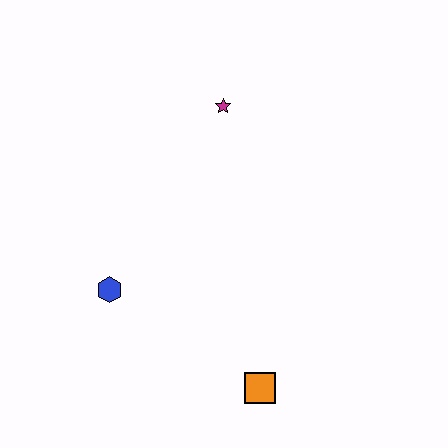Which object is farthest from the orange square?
The magenta star is farthest from the orange square.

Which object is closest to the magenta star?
The blue hexagon is closest to the magenta star.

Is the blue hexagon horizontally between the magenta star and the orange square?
No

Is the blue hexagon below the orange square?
No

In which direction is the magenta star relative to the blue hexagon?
The magenta star is above the blue hexagon.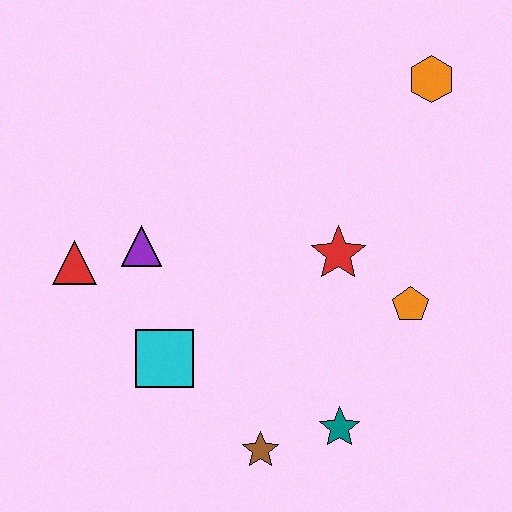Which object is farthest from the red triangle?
The orange hexagon is farthest from the red triangle.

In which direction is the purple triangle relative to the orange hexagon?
The purple triangle is to the left of the orange hexagon.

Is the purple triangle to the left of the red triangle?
No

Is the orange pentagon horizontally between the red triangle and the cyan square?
No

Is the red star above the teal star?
Yes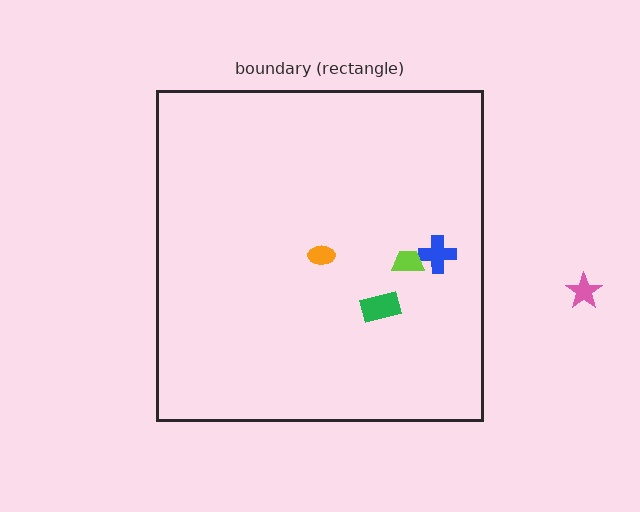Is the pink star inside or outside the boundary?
Outside.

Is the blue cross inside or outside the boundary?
Inside.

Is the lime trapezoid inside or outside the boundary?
Inside.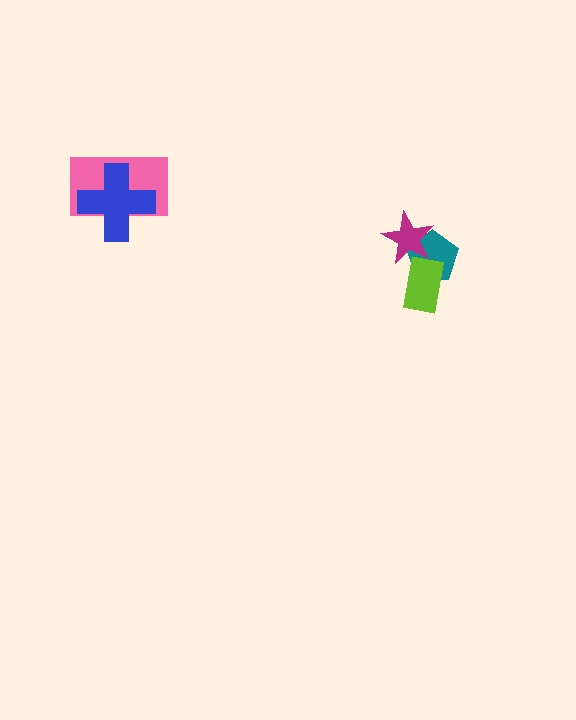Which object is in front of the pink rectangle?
The blue cross is in front of the pink rectangle.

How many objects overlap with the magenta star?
1 object overlaps with the magenta star.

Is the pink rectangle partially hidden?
Yes, it is partially covered by another shape.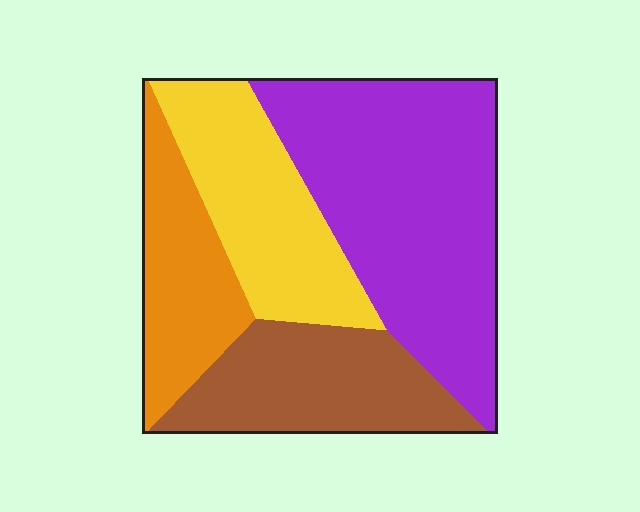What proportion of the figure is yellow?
Yellow takes up between a sixth and a third of the figure.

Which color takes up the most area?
Purple, at roughly 40%.